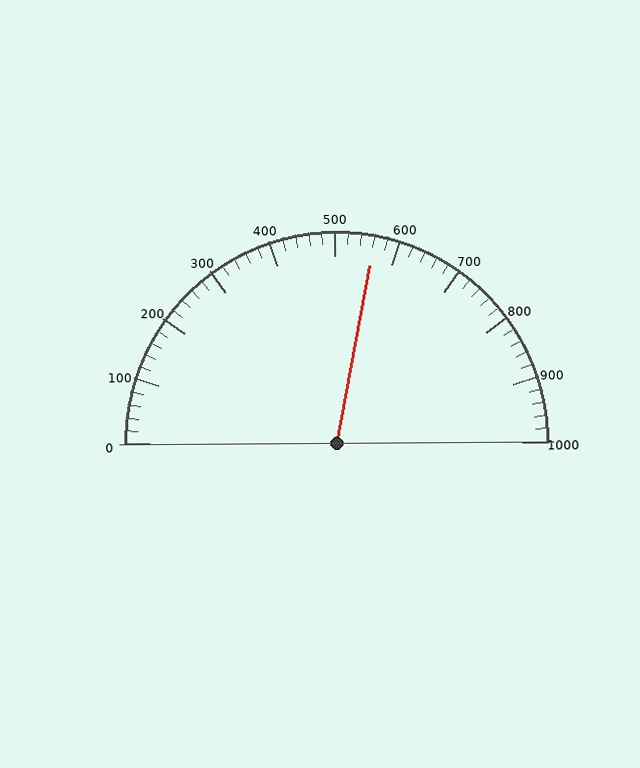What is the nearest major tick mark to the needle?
The nearest major tick mark is 600.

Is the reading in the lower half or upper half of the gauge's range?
The reading is in the upper half of the range (0 to 1000).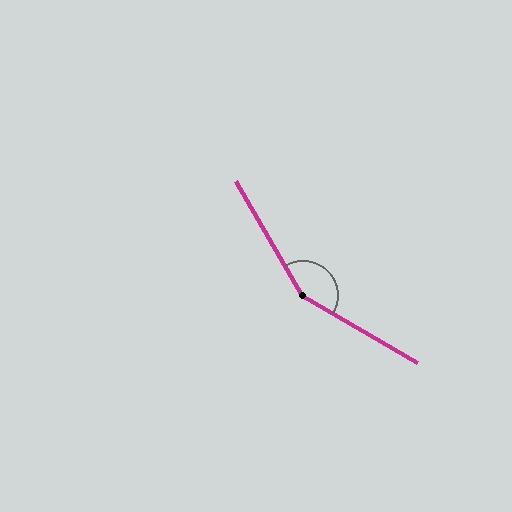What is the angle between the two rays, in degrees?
Approximately 150 degrees.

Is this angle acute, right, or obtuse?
It is obtuse.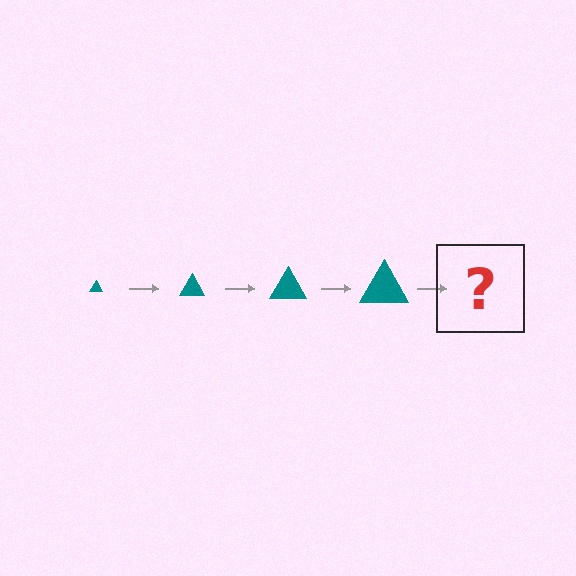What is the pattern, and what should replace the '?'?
The pattern is that the triangle gets progressively larger each step. The '?' should be a teal triangle, larger than the previous one.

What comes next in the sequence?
The next element should be a teal triangle, larger than the previous one.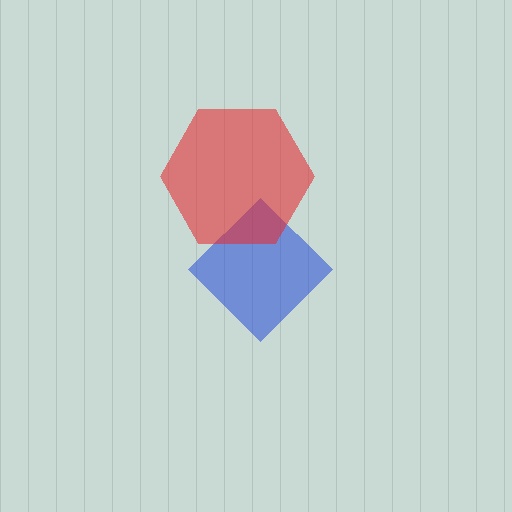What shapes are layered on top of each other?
The layered shapes are: a blue diamond, a red hexagon.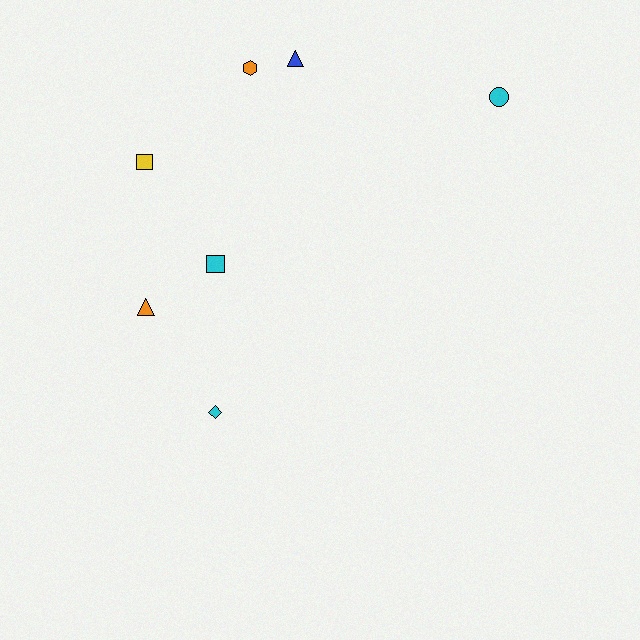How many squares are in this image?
There are 2 squares.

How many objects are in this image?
There are 7 objects.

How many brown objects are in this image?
There are no brown objects.